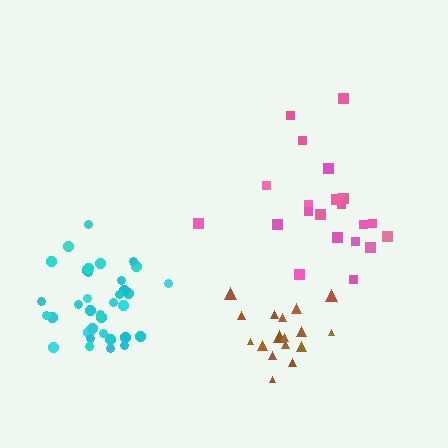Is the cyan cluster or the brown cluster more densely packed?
Cyan.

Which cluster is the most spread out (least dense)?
Pink.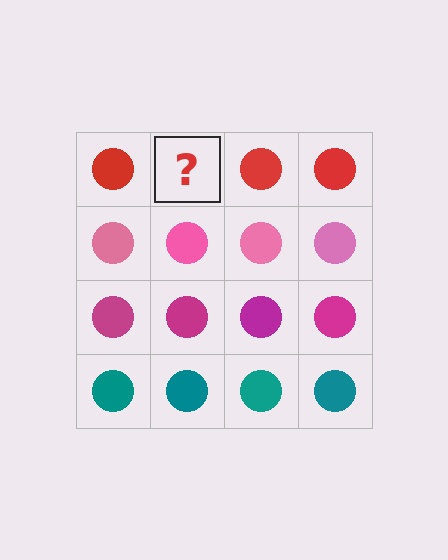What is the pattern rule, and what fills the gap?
The rule is that each row has a consistent color. The gap should be filled with a red circle.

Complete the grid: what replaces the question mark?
The question mark should be replaced with a red circle.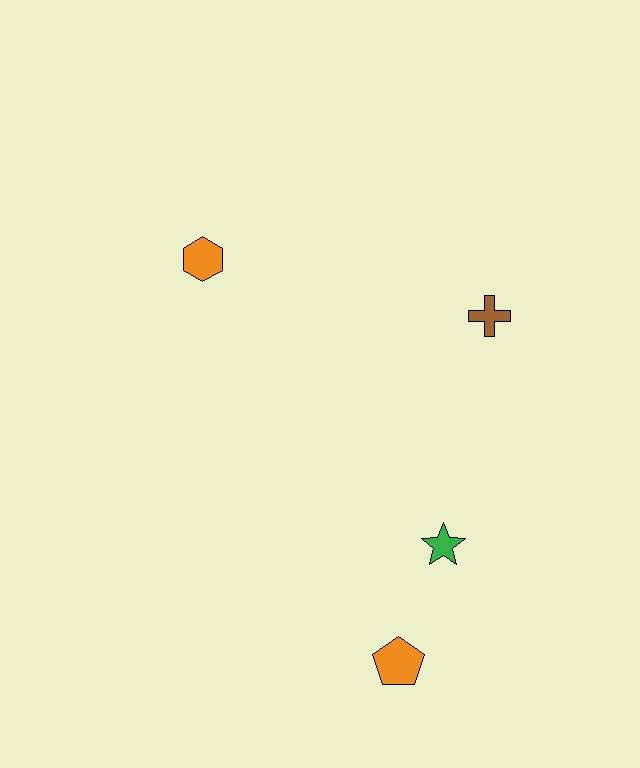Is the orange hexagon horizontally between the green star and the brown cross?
No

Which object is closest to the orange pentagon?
The green star is closest to the orange pentagon.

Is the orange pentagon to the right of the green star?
No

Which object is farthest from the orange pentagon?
The orange hexagon is farthest from the orange pentagon.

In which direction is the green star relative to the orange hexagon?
The green star is below the orange hexagon.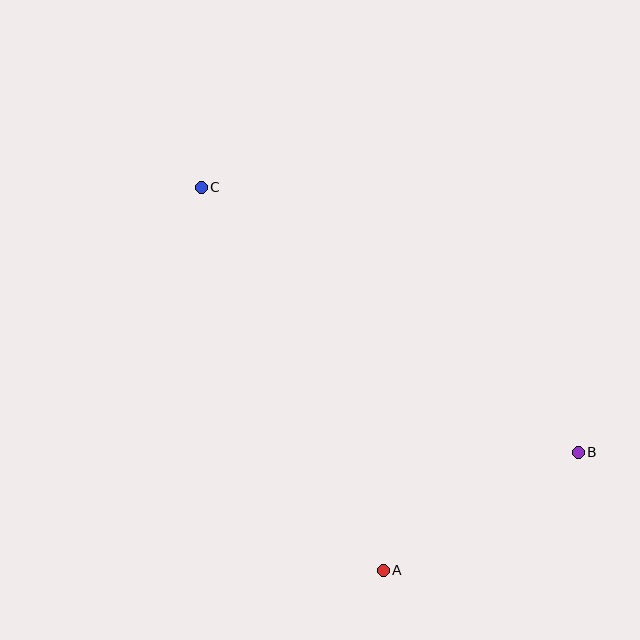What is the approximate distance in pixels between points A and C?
The distance between A and C is approximately 424 pixels.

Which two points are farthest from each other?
Points B and C are farthest from each other.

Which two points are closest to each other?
Points A and B are closest to each other.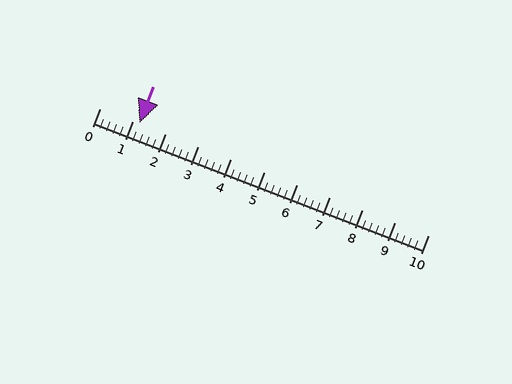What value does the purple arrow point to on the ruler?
The purple arrow points to approximately 1.2.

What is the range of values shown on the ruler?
The ruler shows values from 0 to 10.